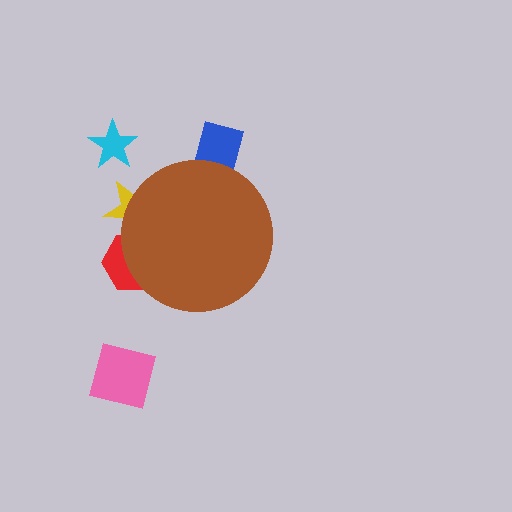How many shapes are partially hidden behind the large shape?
3 shapes are partially hidden.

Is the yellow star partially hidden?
Yes, the yellow star is partially hidden behind the brown circle.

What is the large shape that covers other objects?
A brown circle.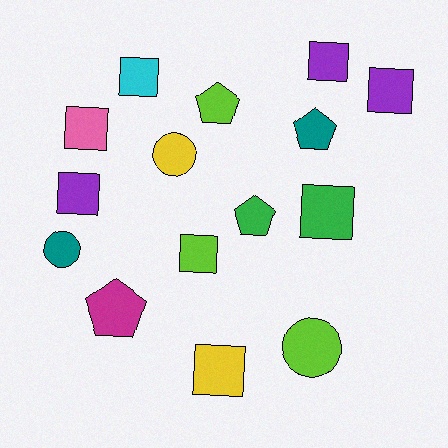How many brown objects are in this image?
There are no brown objects.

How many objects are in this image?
There are 15 objects.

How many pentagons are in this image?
There are 4 pentagons.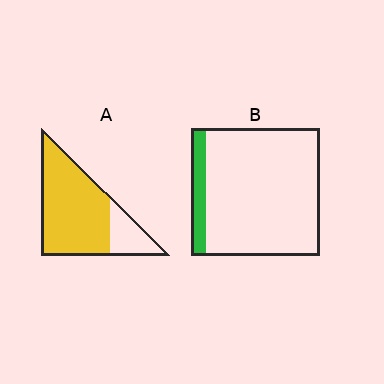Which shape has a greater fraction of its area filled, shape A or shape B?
Shape A.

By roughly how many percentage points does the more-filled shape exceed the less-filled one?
By roughly 65 percentage points (A over B).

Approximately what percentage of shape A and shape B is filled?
A is approximately 80% and B is approximately 10%.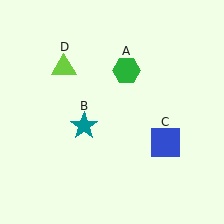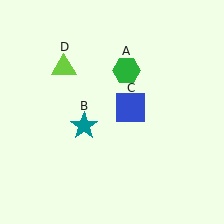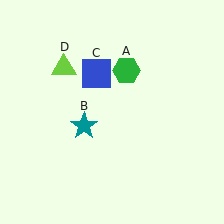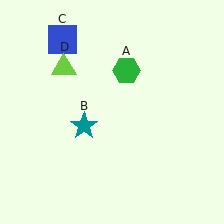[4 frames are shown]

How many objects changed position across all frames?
1 object changed position: blue square (object C).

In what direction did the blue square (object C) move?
The blue square (object C) moved up and to the left.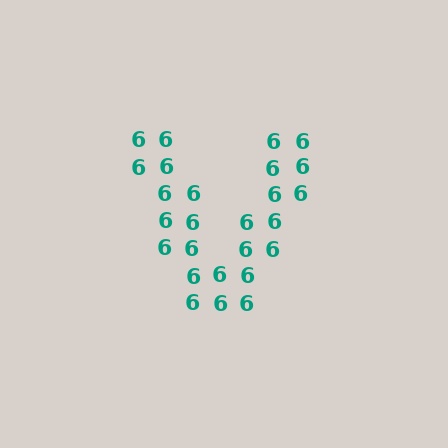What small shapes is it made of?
It is made of small digit 6's.